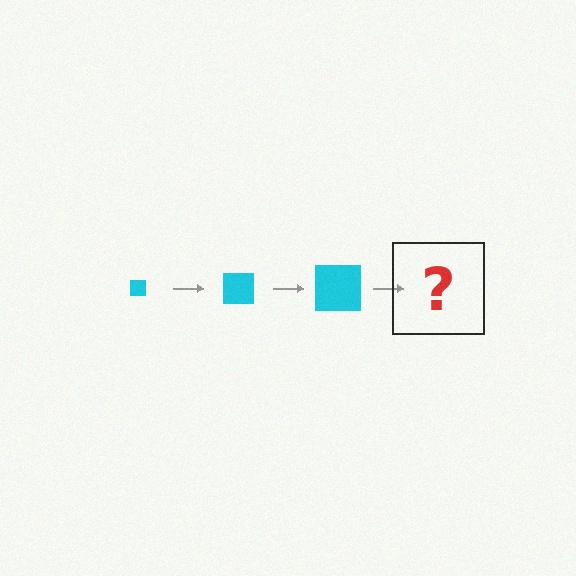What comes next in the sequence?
The next element should be a cyan square, larger than the previous one.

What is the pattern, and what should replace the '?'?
The pattern is that the square gets progressively larger each step. The '?' should be a cyan square, larger than the previous one.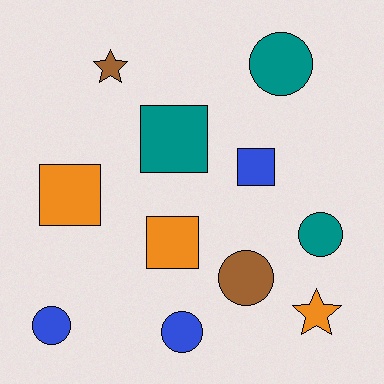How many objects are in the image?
There are 11 objects.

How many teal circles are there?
There are 2 teal circles.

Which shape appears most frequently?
Circle, with 5 objects.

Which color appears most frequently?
Orange, with 3 objects.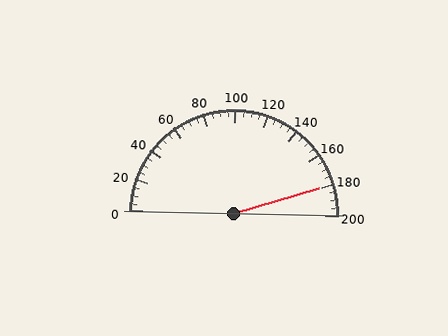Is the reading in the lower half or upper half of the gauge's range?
The reading is in the upper half of the range (0 to 200).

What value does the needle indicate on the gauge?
The needle indicates approximately 180.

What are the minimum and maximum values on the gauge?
The gauge ranges from 0 to 200.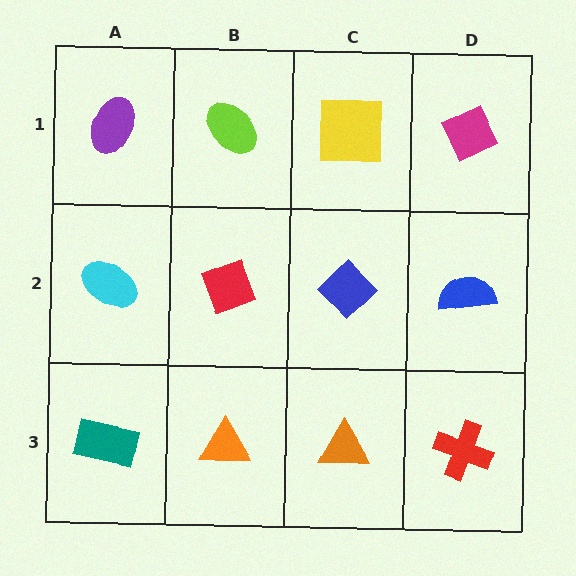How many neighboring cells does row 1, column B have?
3.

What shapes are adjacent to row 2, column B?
A lime ellipse (row 1, column B), an orange triangle (row 3, column B), a cyan ellipse (row 2, column A), a blue diamond (row 2, column C).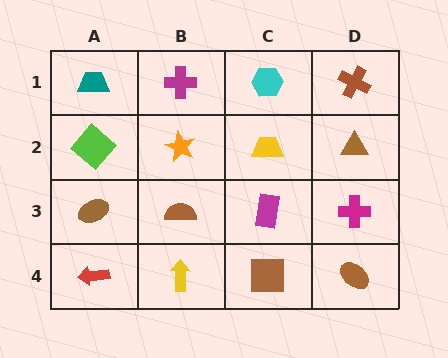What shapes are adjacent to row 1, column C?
A yellow trapezoid (row 2, column C), a magenta cross (row 1, column B), a brown cross (row 1, column D).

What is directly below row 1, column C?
A yellow trapezoid.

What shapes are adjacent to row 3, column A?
A lime diamond (row 2, column A), a red arrow (row 4, column A), a brown semicircle (row 3, column B).